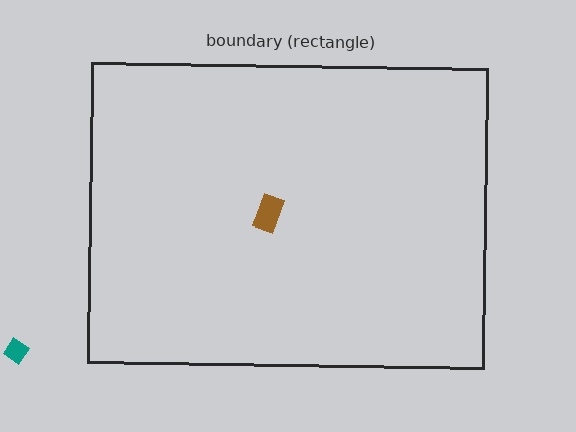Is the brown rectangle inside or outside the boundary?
Inside.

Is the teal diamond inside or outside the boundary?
Outside.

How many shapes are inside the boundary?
1 inside, 1 outside.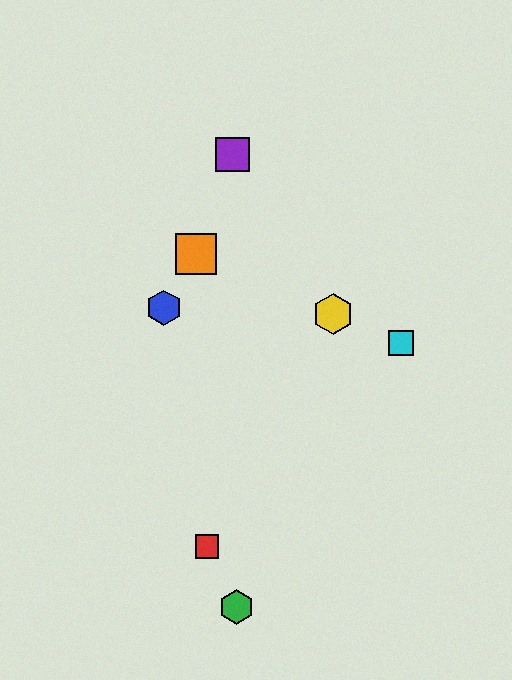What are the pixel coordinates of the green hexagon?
The green hexagon is at (237, 607).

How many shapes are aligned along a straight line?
3 shapes (the yellow hexagon, the orange square, the cyan square) are aligned along a straight line.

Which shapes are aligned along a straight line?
The yellow hexagon, the orange square, the cyan square are aligned along a straight line.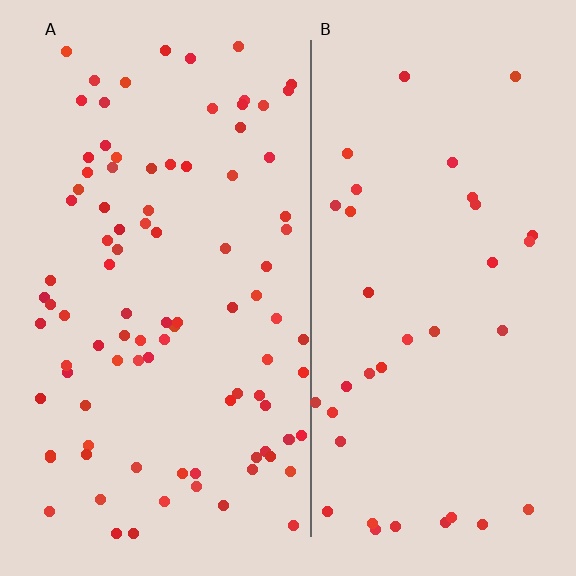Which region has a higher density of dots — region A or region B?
A (the left).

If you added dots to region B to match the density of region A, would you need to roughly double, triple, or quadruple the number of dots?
Approximately triple.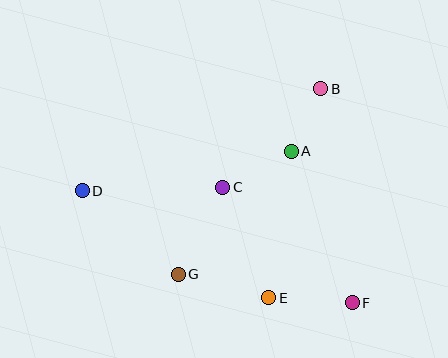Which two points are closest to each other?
Points A and B are closest to each other.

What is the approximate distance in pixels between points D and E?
The distance between D and E is approximately 215 pixels.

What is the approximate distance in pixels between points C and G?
The distance between C and G is approximately 98 pixels.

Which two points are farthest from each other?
Points D and F are farthest from each other.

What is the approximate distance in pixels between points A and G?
The distance between A and G is approximately 167 pixels.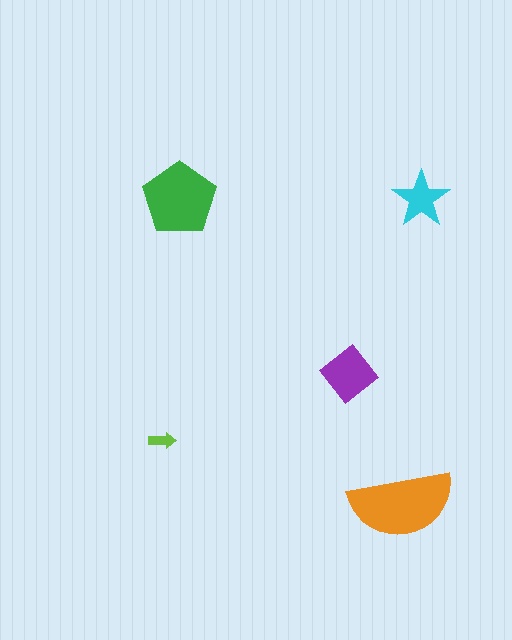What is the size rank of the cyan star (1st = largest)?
4th.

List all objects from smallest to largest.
The lime arrow, the cyan star, the purple diamond, the green pentagon, the orange semicircle.